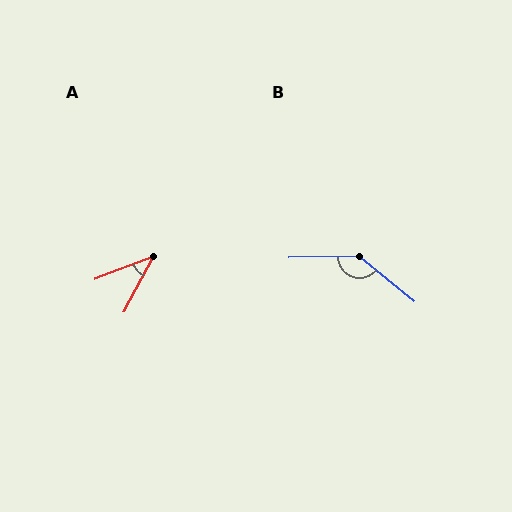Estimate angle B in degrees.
Approximately 140 degrees.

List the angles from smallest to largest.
A (41°), B (140°).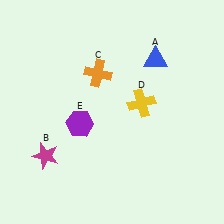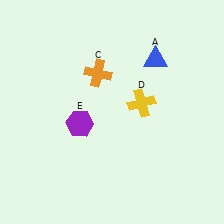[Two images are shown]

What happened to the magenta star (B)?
The magenta star (B) was removed in Image 2. It was in the bottom-left area of Image 1.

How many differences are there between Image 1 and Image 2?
There is 1 difference between the two images.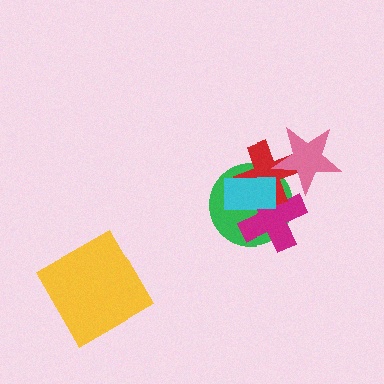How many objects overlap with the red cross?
4 objects overlap with the red cross.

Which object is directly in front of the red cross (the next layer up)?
The cyan rectangle is directly in front of the red cross.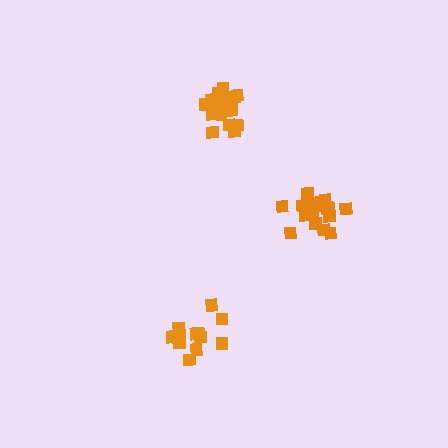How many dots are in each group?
Group 1: 13 dots, Group 2: 19 dots, Group 3: 18 dots (50 total).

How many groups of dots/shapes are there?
There are 3 groups.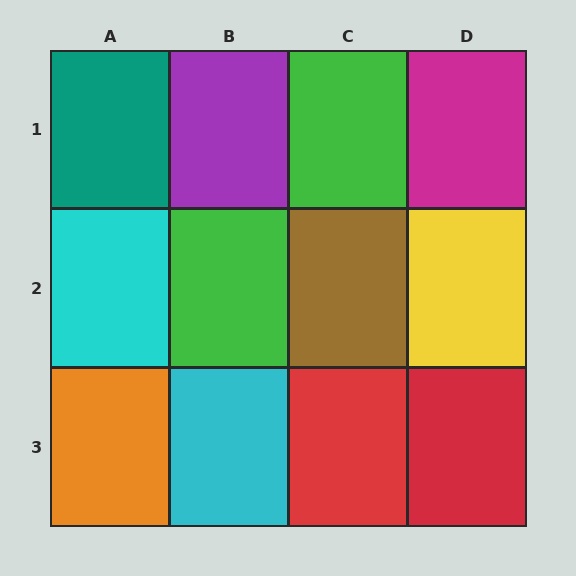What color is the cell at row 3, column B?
Cyan.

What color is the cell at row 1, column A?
Teal.